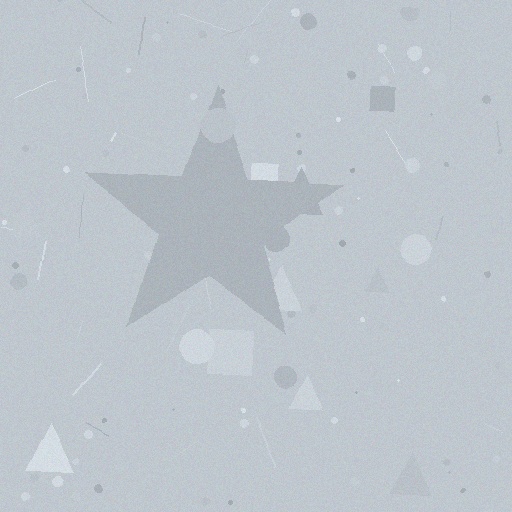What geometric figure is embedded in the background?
A star is embedded in the background.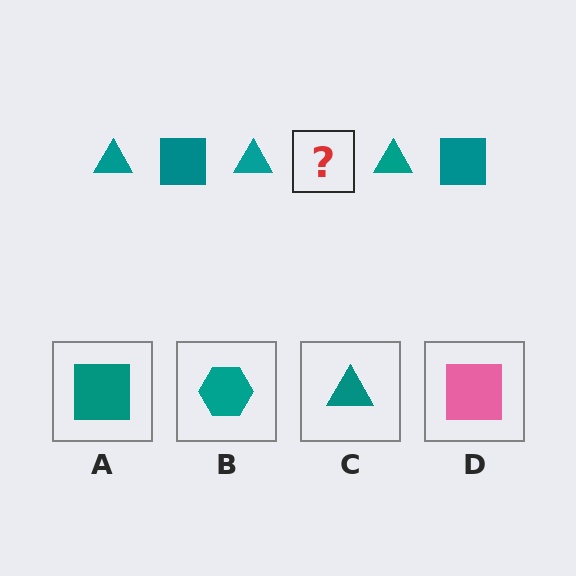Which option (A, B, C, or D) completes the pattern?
A.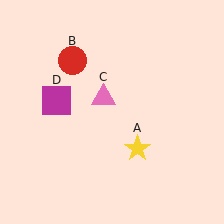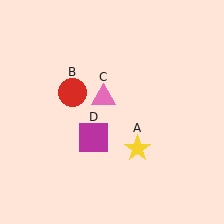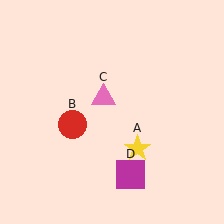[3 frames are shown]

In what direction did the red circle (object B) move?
The red circle (object B) moved down.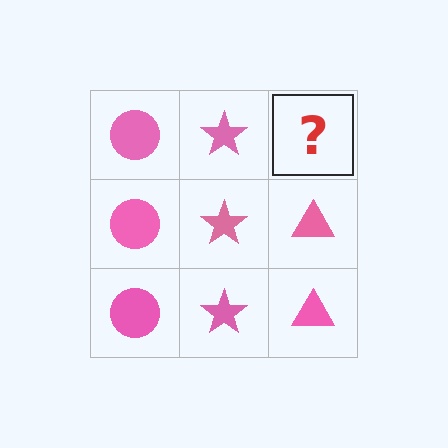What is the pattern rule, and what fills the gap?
The rule is that each column has a consistent shape. The gap should be filled with a pink triangle.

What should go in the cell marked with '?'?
The missing cell should contain a pink triangle.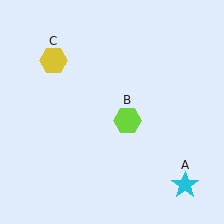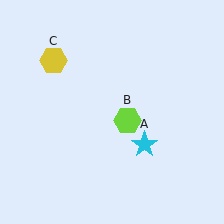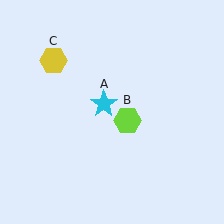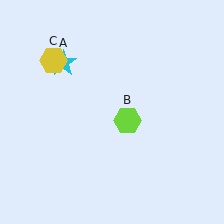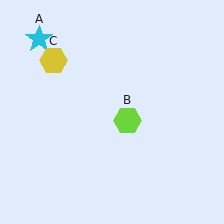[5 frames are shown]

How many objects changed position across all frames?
1 object changed position: cyan star (object A).